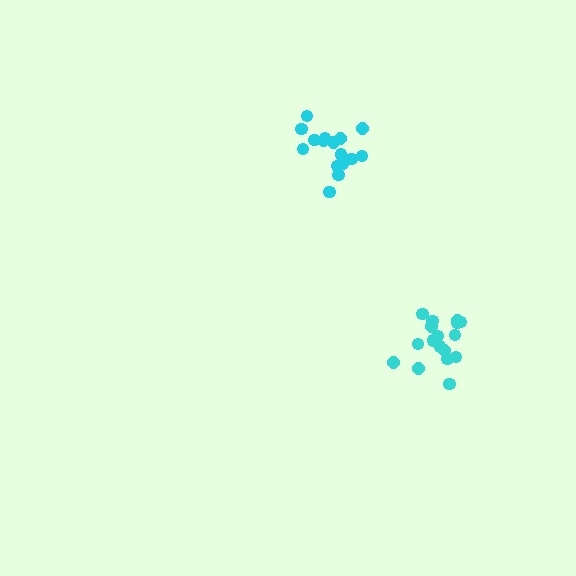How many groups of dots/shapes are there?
There are 2 groups.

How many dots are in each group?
Group 1: 17 dots, Group 2: 16 dots (33 total).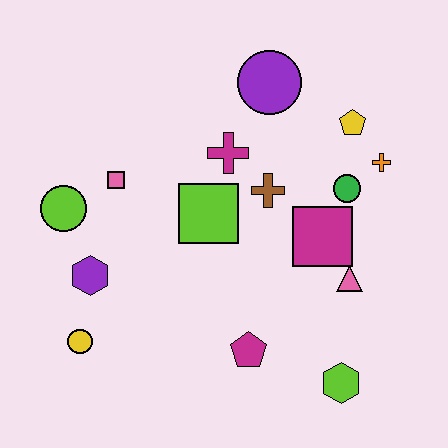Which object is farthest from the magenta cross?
The lime hexagon is farthest from the magenta cross.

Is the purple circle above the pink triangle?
Yes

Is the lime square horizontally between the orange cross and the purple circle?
No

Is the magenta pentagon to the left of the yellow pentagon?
Yes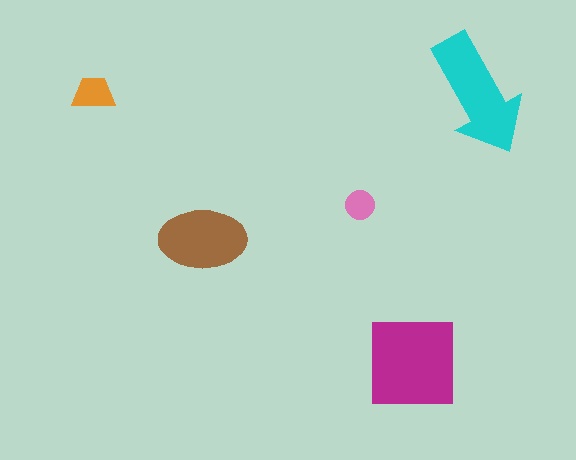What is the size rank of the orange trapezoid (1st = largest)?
4th.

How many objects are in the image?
There are 5 objects in the image.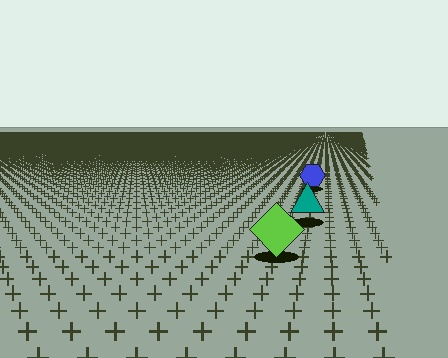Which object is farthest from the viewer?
The blue hexagon is farthest from the viewer. It appears smaller and the ground texture around it is denser.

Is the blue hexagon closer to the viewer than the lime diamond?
No. The lime diamond is closer — you can tell from the texture gradient: the ground texture is coarser near it.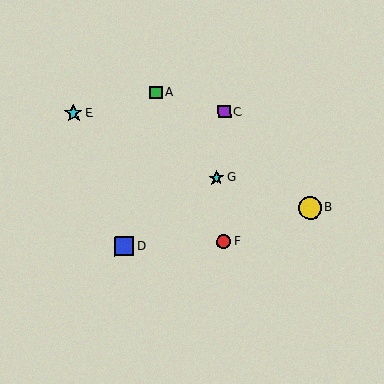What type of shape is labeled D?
Shape D is a blue square.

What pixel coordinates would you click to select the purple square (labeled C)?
Click at (224, 112) to select the purple square C.